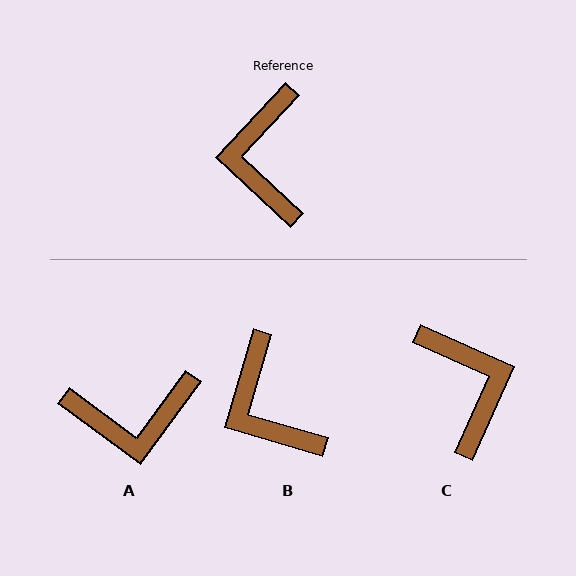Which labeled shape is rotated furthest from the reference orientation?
C, about 161 degrees away.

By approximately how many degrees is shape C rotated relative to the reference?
Approximately 161 degrees clockwise.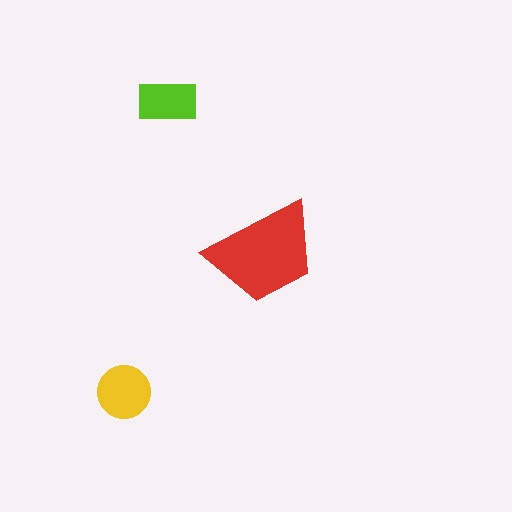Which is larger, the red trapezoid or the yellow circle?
The red trapezoid.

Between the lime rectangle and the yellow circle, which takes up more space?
The yellow circle.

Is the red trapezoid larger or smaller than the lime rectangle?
Larger.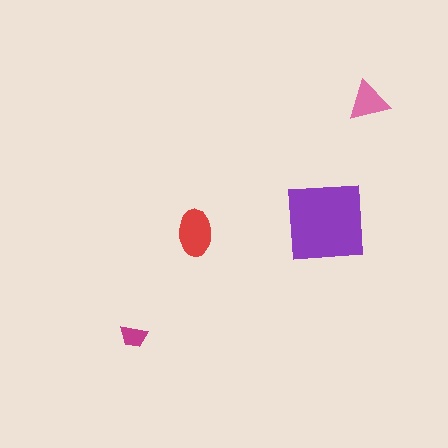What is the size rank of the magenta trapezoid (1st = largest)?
4th.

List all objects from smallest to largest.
The magenta trapezoid, the pink triangle, the red ellipse, the purple square.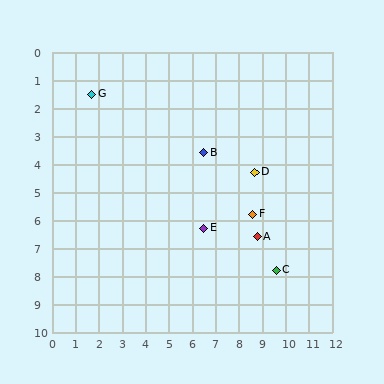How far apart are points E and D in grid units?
Points E and D are about 3.0 grid units apart.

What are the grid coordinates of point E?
Point E is at approximately (6.5, 6.3).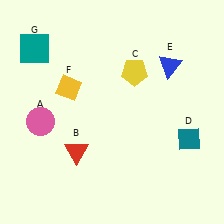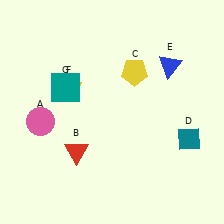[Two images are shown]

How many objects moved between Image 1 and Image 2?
1 object moved between the two images.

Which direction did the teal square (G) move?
The teal square (G) moved down.